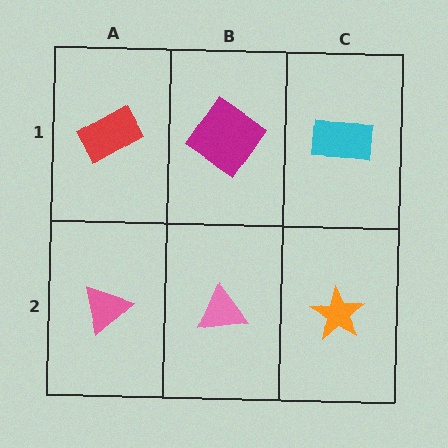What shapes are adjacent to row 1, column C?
An orange star (row 2, column C), a magenta diamond (row 1, column B).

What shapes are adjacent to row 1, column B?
A pink triangle (row 2, column B), a red rectangle (row 1, column A), a cyan rectangle (row 1, column C).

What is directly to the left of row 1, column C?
A magenta diamond.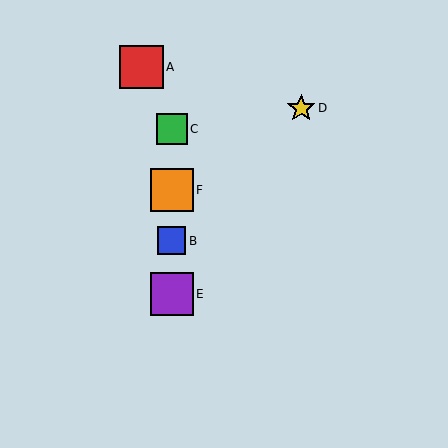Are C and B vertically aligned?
Yes, both are at x≈172.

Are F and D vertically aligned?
No, F is at x≈172 and D is at x≈301.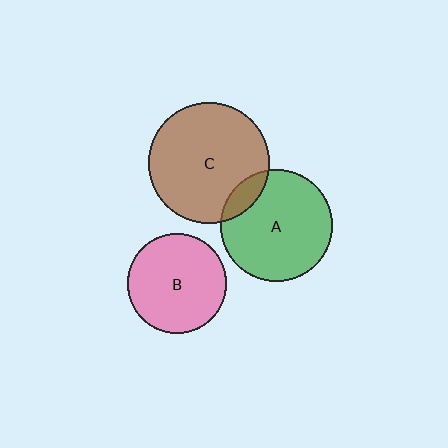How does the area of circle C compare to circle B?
Approximately 1.5 times.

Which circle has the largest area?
Circle C (brown).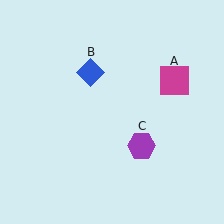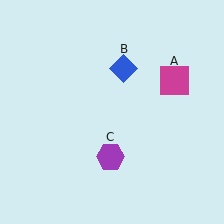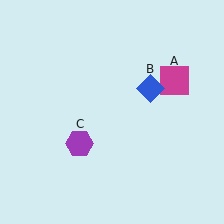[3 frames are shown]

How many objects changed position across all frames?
2 objects changed position: blue diamond (object B), purple hexagon (object C).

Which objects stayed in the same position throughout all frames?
Magenta square (object A) remained stationary.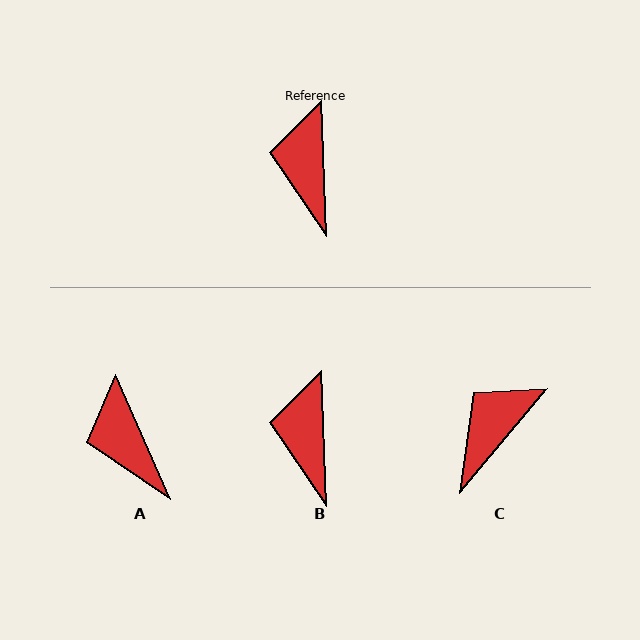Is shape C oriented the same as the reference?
No, it is off by about 42 degrees.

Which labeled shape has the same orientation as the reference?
B.